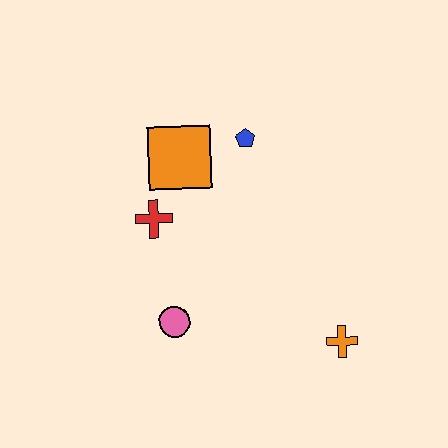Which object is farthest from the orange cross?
The orange square is farthest from the orange cross.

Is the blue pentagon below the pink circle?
No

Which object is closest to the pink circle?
The red cross is closest to the pink circle.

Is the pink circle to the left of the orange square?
Yes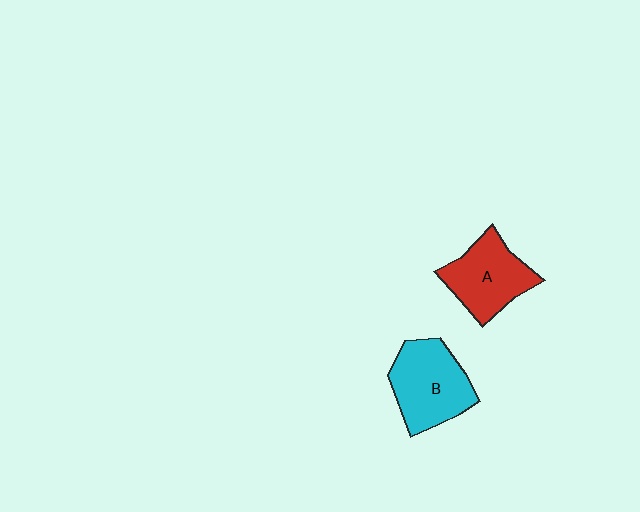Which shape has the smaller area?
Shape A (red).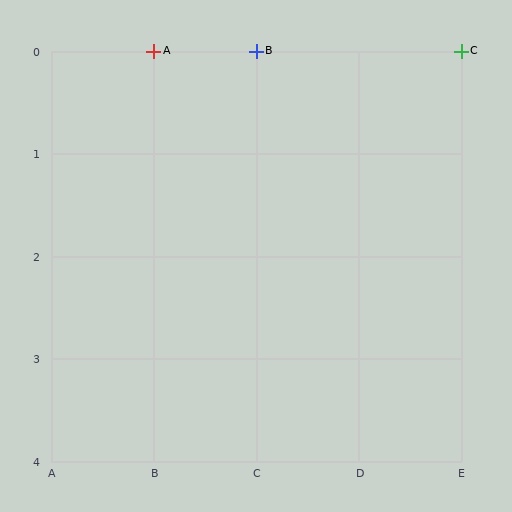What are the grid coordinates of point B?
Point B is at grid coordinates (C, 0).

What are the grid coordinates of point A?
Point A is at grid coordinates (B, 0).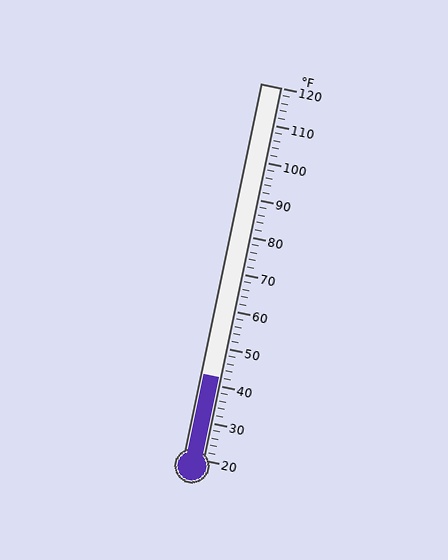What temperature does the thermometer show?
The thermometer shows approximately 42°F.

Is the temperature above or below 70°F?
The temperature is below 70°F.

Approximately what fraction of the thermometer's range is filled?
The thermometer is filled to approximately 20% of its range.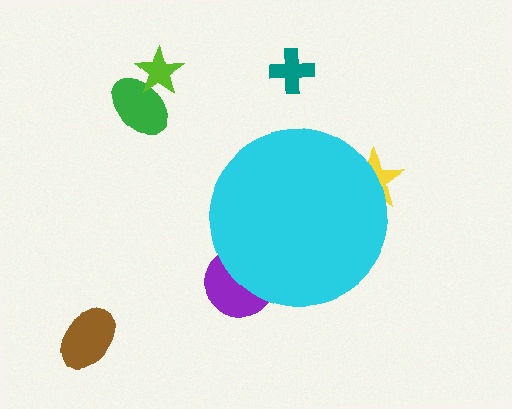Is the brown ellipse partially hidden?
No, the brown ellipse is fully visible.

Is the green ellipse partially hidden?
No, the green ellipse is fully visible.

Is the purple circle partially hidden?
Yes, the purple circle is partially hidden behind the cyan circle.